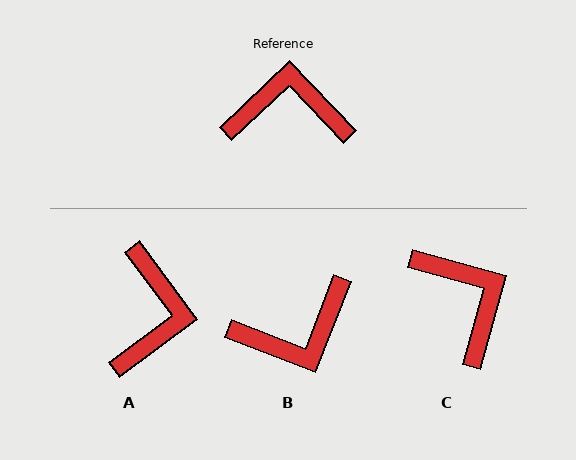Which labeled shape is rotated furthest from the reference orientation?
B, about 155 degrees away.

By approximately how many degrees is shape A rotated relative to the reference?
Approximately 97 degrees clockwise.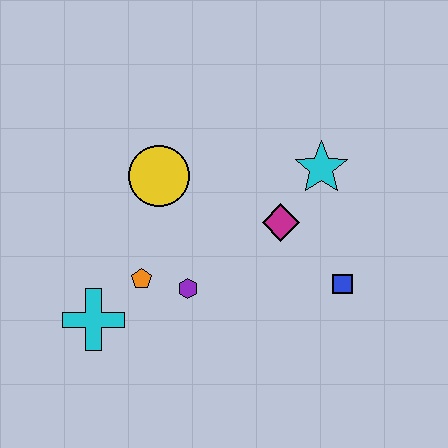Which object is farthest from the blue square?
The cyan cross is farthest from the blue square.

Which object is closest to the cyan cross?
The orange pentagon is closest to the cyan cross.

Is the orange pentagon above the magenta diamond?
No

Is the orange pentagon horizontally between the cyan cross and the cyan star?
Yes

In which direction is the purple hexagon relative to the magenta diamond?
The purple hexagon is to the left of the magenta diamond.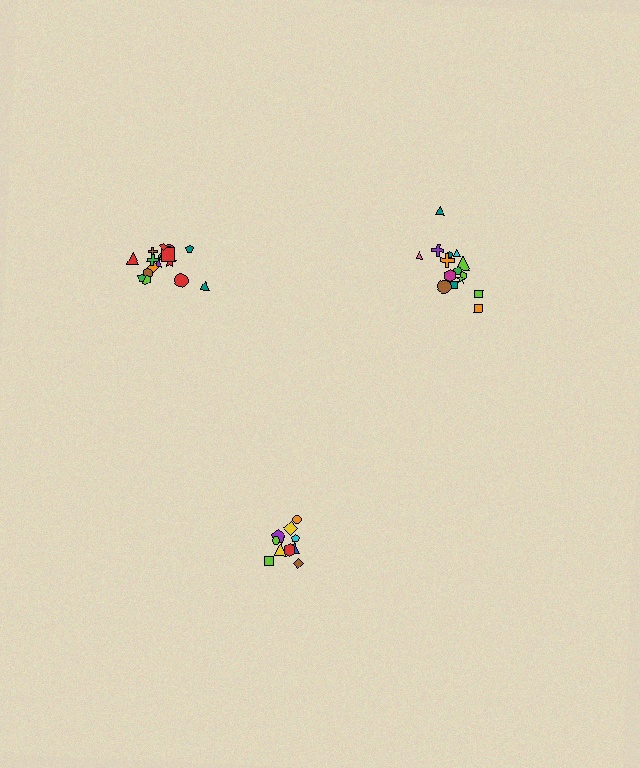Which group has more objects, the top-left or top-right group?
The top-left group.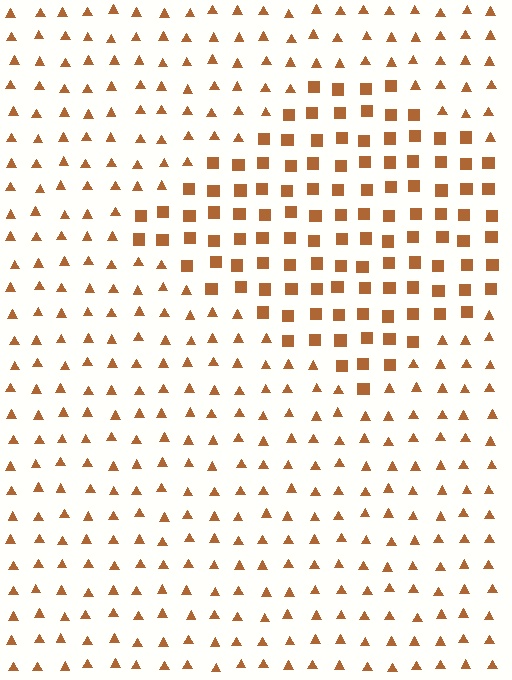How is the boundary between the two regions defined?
The boundary is defined by a change in element shape: squares inside vs. triangles outside. All elements share the same color and spacing.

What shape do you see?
I see a diamond.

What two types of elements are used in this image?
The image uses squares inside the diamond region and triangles outside it.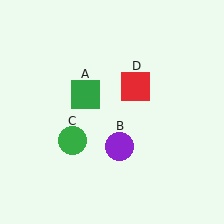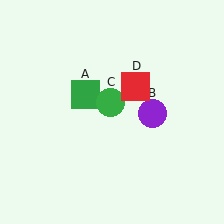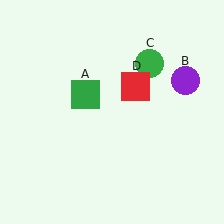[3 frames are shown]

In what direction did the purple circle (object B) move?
The purple circle (object B) moved up and to the right.